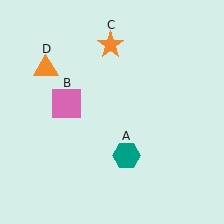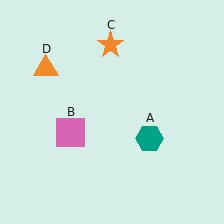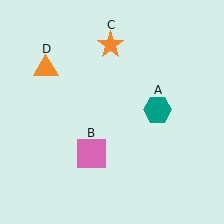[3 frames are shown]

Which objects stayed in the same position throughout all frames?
Orange star (object C) and orange triangle (object D) remained stationary.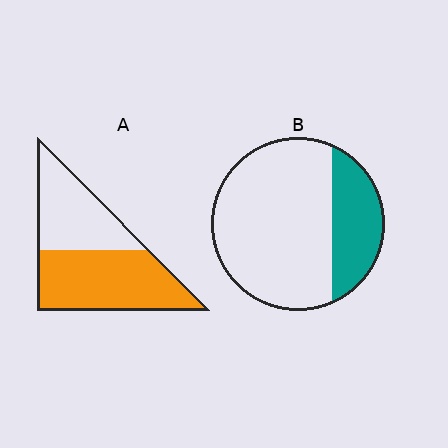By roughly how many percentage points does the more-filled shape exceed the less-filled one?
By roughly 30 percentage points (A over B).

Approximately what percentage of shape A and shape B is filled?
A is approximately 60% and B is approximately 25%.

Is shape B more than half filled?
No.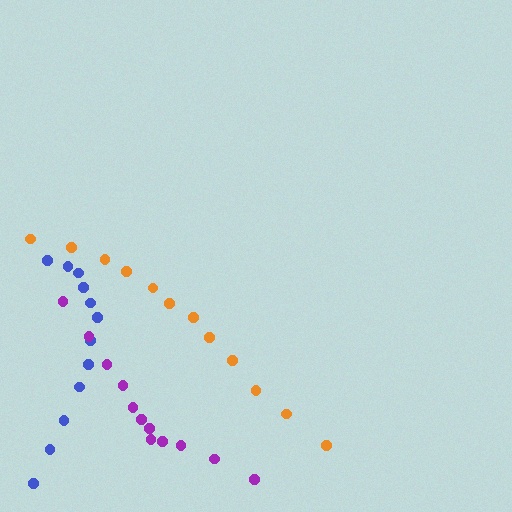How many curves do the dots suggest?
There are 3 distinct paths.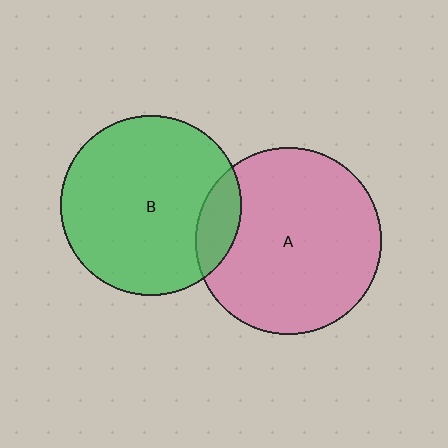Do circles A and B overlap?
Yes.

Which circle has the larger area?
Circle A (pink).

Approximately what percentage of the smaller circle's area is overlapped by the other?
Approximately 15%.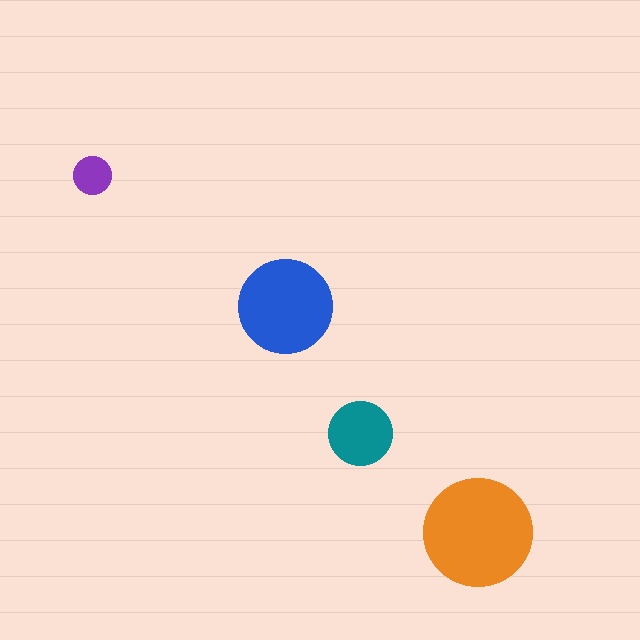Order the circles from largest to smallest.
the orange one, the blue one, the teal one, the purple one.